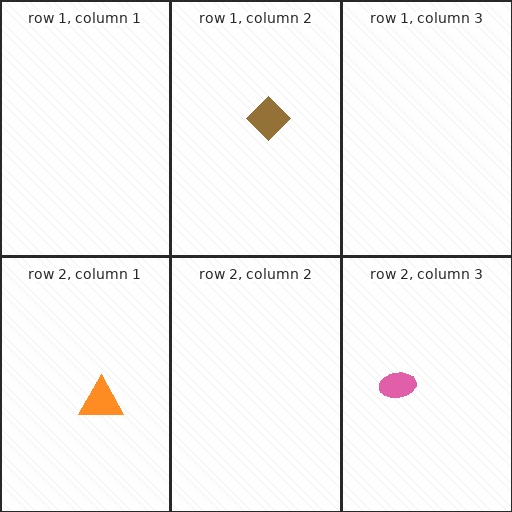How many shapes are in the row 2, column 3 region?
1.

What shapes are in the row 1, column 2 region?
The brown diamond.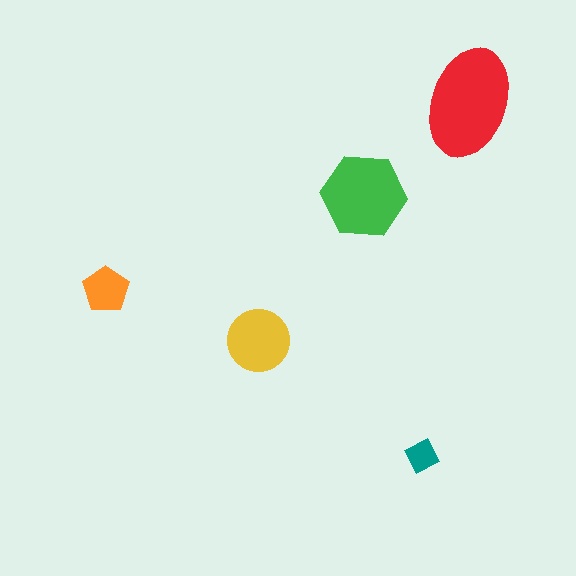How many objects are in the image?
There are 5 objects in the image.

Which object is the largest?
The red ellipse.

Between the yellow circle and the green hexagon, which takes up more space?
The green hexagon.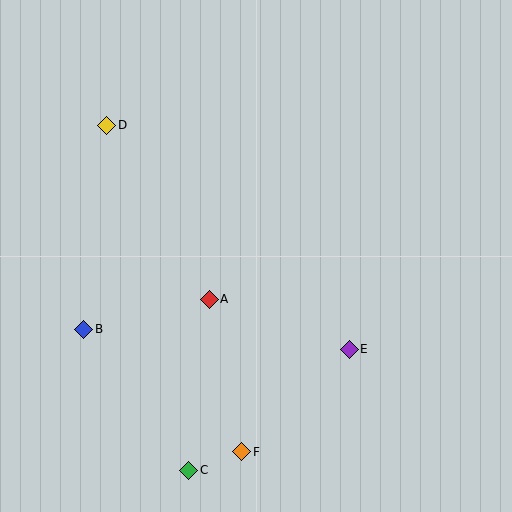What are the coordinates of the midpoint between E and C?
The midpoint between E and C is at (269, 410).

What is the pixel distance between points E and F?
The distance between E and F is 148 pixels.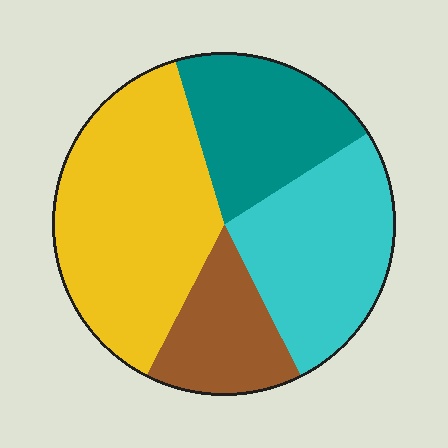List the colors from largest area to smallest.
From largest to smallest: yellow, cyan, teal, brown.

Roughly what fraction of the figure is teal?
Teal takes up about one fifth (1/5) of the figure.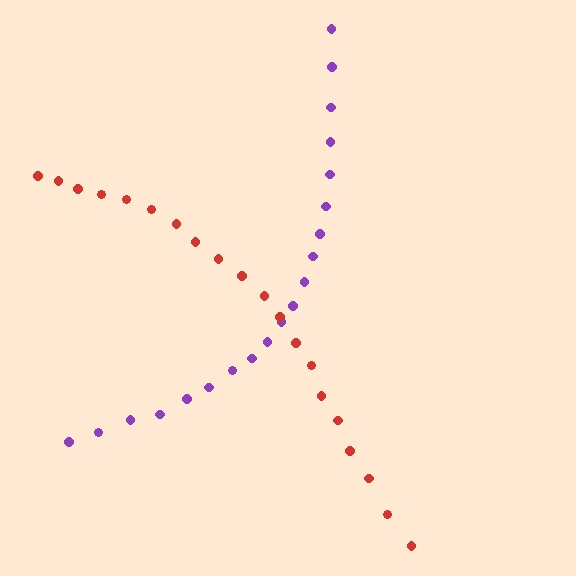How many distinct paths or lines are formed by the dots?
There are 2 distinct paths.